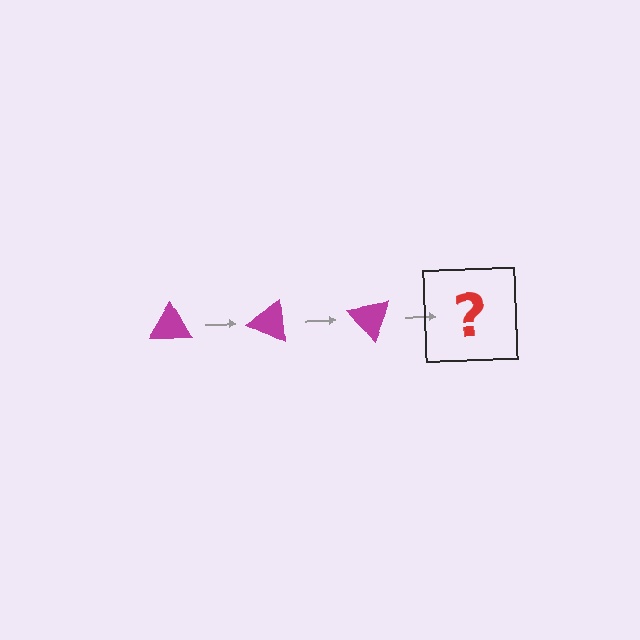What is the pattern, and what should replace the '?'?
The pattern is that the triangle rotates 25 degrees each step. The '?' should be a magenta triangle rotated 75 degrees.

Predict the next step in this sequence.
The next step is a magenta triangle rotated 75 degrees.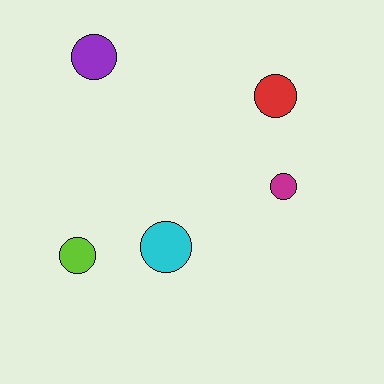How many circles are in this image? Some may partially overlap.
There are 5 circles.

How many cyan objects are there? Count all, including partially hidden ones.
There is 1 cyan object.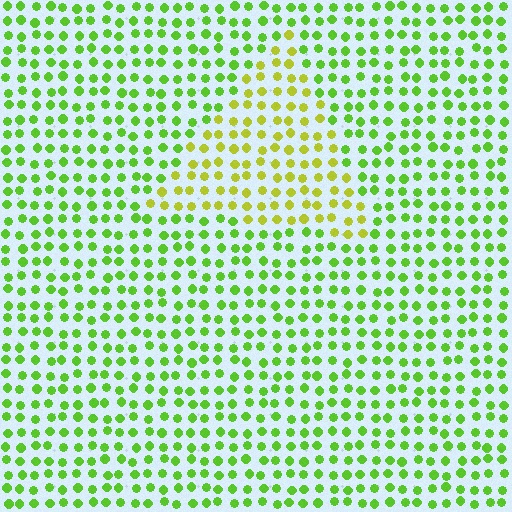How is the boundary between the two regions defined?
The boundary is defined purely by a slight shift in hue (about 34 degrees). Spacing, size, and orientation are identical on both sides.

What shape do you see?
I see a triangle.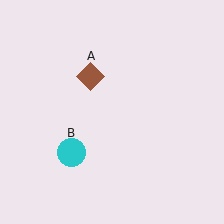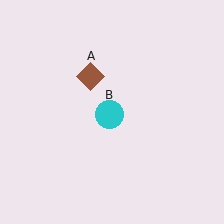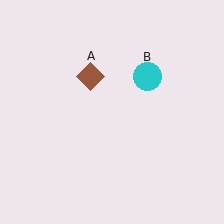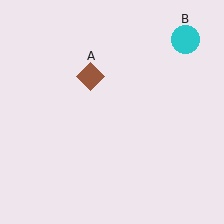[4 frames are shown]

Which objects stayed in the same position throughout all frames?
Brown diamond (object A) remained stationary.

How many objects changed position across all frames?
1 object changed position: cyan circle (object B).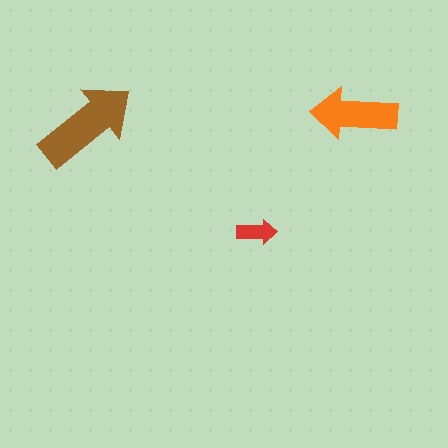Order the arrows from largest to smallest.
the brown one, the orange one, the red one.